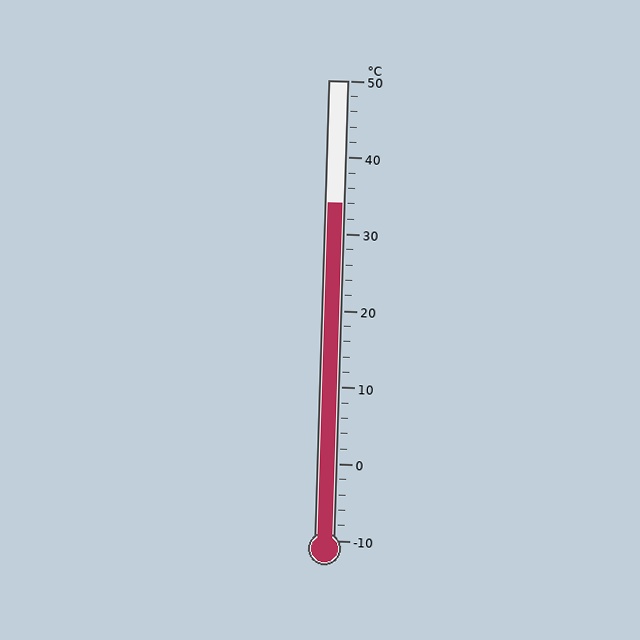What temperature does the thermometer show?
The thermometer shows approximately 34°C.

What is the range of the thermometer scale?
The thermometer scale ranges from -10°C to 50°C.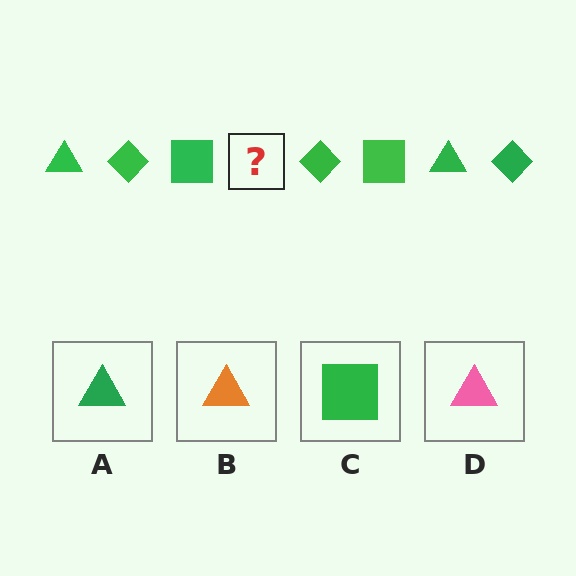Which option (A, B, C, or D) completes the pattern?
A.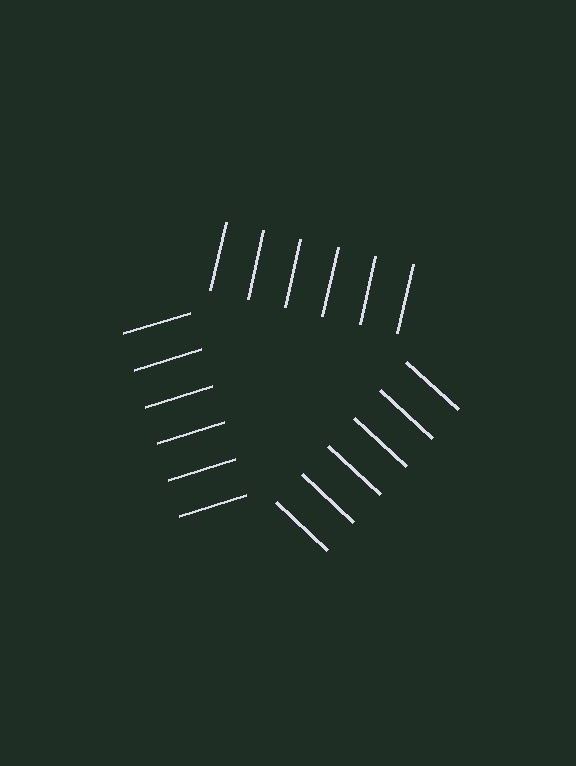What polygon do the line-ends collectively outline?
An illusory triangle — the line segments terminate on its edges but no continuous stroke is drawn.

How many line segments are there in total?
18 — 6 along each of the 3 edges.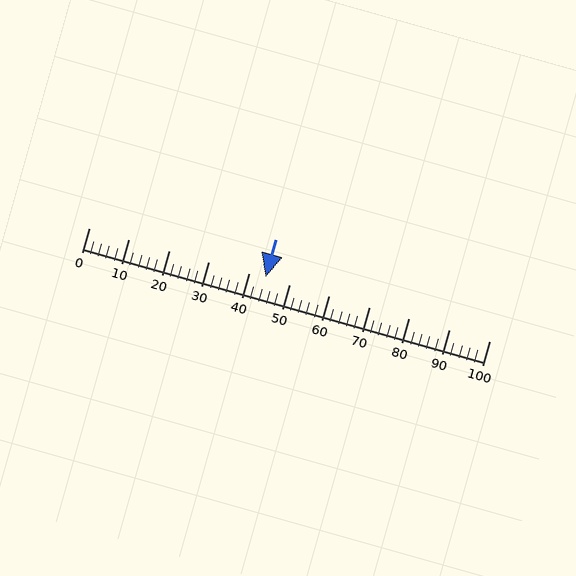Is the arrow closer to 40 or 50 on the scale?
The arrow is closer to 40.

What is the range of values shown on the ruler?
The ruler shows values from 0 to 100.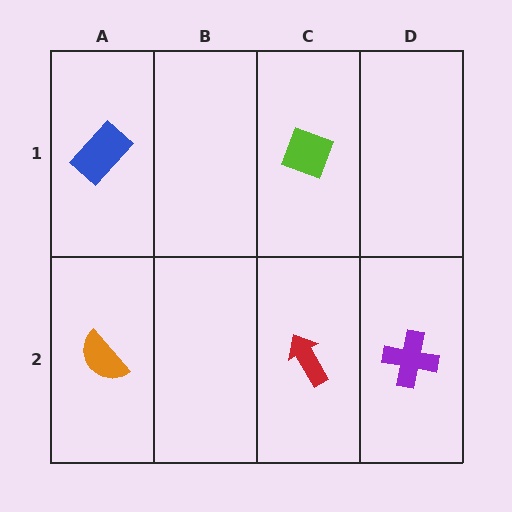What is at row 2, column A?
An orange semicircle.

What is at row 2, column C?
A red arrow.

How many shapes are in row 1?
2 shapes.